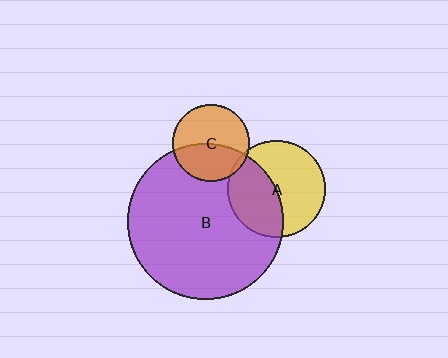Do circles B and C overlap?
Yes.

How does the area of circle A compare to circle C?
Approximately 1.6 times.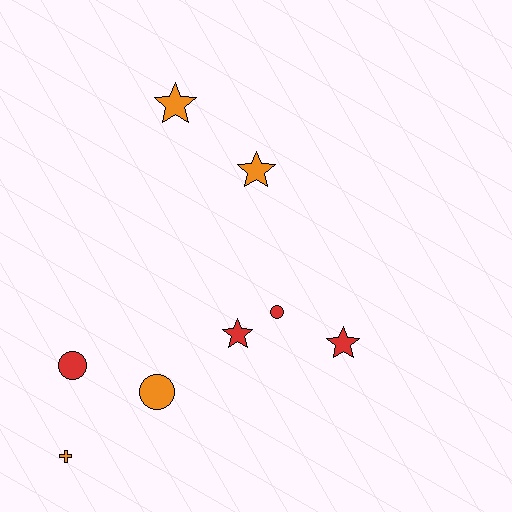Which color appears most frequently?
Orange, with 4 objects.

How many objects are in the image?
There are 8 objects.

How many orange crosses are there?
There is 1 orange cross.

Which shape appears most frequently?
Star, with 4 objects.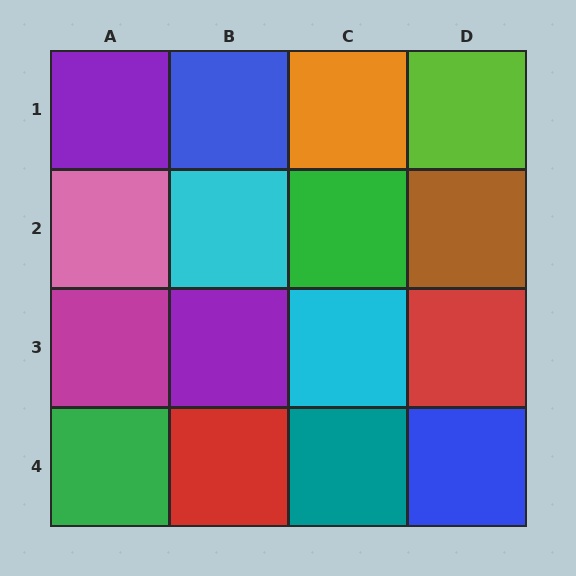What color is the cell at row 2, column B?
Cyan.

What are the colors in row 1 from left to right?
Purple, blue, orange, lime.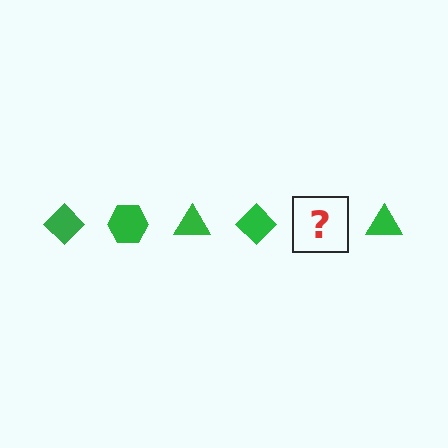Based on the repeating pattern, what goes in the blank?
The blank should be a green hexagon.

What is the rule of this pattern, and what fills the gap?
The rule is that the pattern cycles through diamond, hexagon, triangle shapes in green. The gap should be filled with a green hexagon.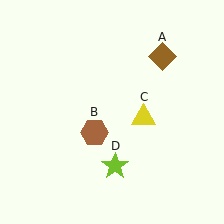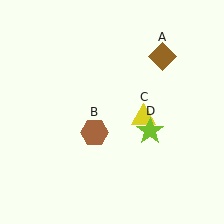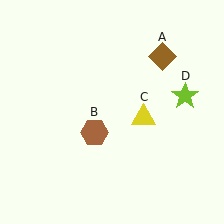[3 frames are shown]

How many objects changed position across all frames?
1 object changed position: lime star (object D).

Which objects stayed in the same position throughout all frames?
Brown diamond (object A) and brown hexagon (object B) and yellow triangle (object C) remained stationary.